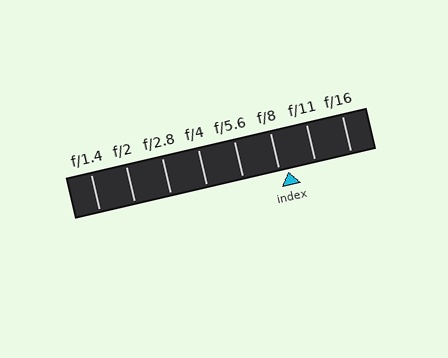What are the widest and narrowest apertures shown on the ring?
The widest aperture shown is f/1.4 and the narrowest is f/16.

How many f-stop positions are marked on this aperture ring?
There are 8 f-stop positions marked.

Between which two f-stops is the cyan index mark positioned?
The index mark is between f/8 and f/11.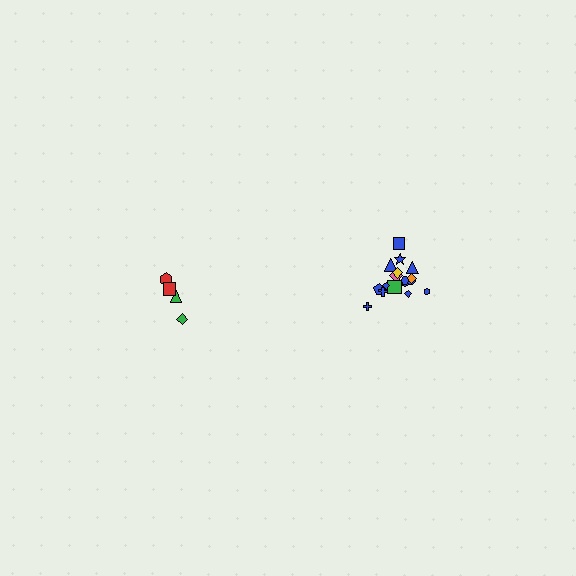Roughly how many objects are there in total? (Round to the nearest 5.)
Roughly 20 objects in total.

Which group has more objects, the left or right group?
The right group.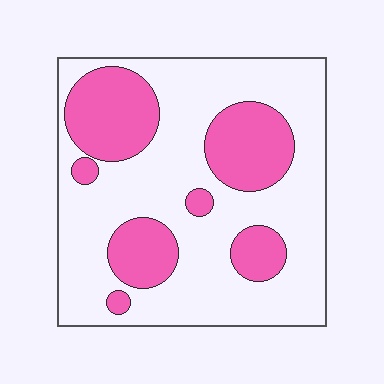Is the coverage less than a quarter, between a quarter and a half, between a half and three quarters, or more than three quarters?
Between a quarter and a half.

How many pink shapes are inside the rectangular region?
7.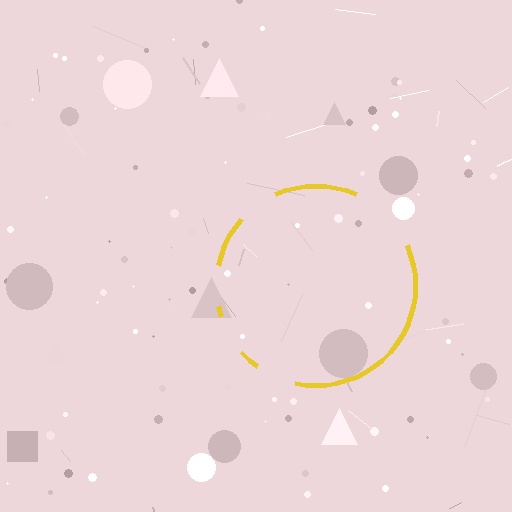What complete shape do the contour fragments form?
The contour fragments form a circle.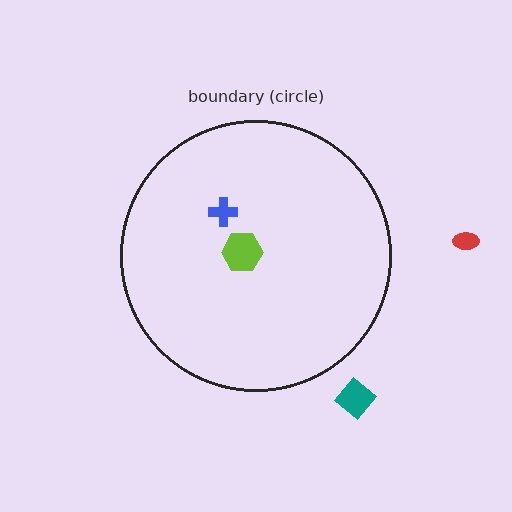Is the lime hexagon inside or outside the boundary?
Inside.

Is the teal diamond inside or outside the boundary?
Outside.